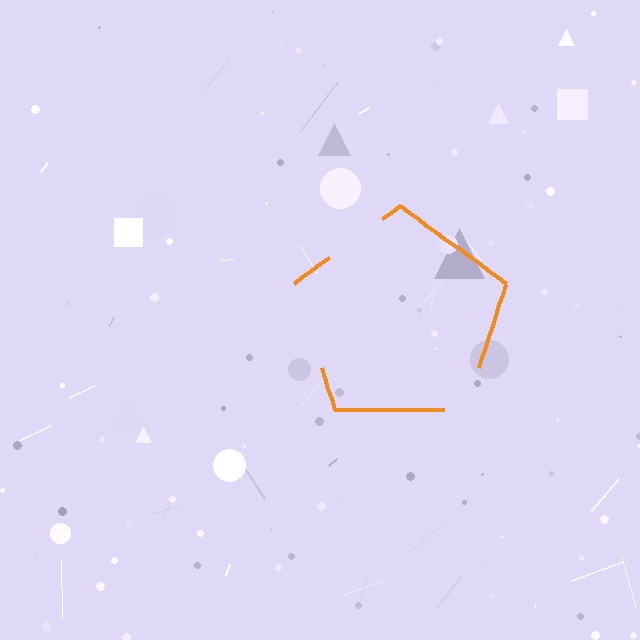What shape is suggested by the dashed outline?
The dashed outline suggests a pentagon.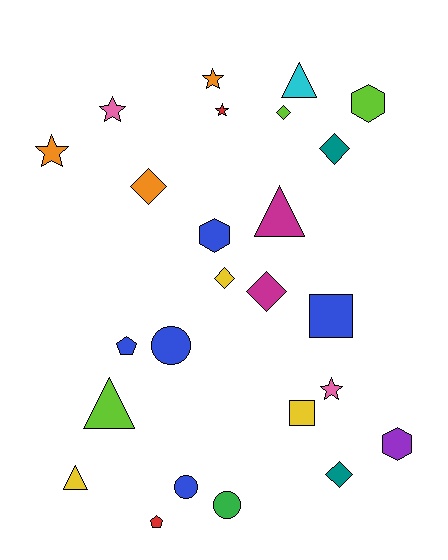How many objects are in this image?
There are 25 objects.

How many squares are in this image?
There are 2 squares.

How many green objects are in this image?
There is 1 green object.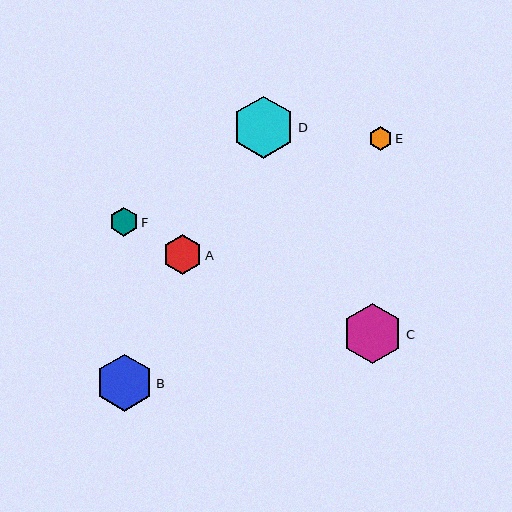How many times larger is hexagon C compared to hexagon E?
Hexagon C is approximately 2.5 times the size of hexagon E.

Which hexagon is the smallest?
Hexagon E is the smallest with a size of approximately 24 pixels.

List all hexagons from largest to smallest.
From largest to smallest: D, C, B, A, F, E.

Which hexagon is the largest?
Hexagon D is the largest with a size of approximately 62 pixels.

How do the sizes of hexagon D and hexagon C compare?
Hexagon D and hexagon C are approximately the same size.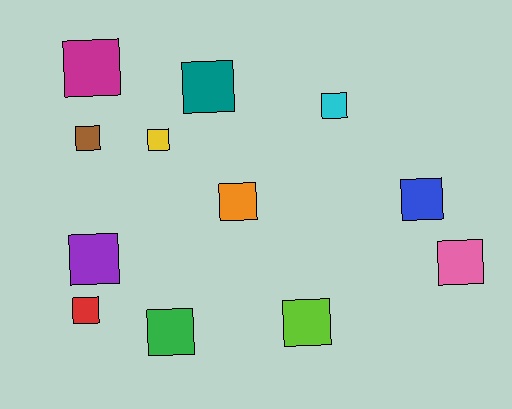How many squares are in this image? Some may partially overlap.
There are 12 squares.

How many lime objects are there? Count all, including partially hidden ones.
There is 1 lime object.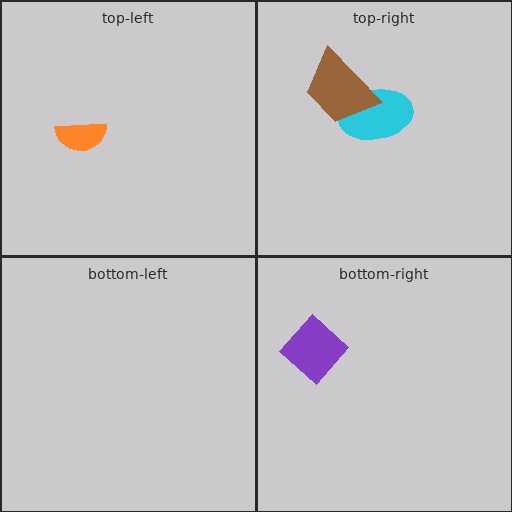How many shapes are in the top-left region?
1.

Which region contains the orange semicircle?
The top-left region.